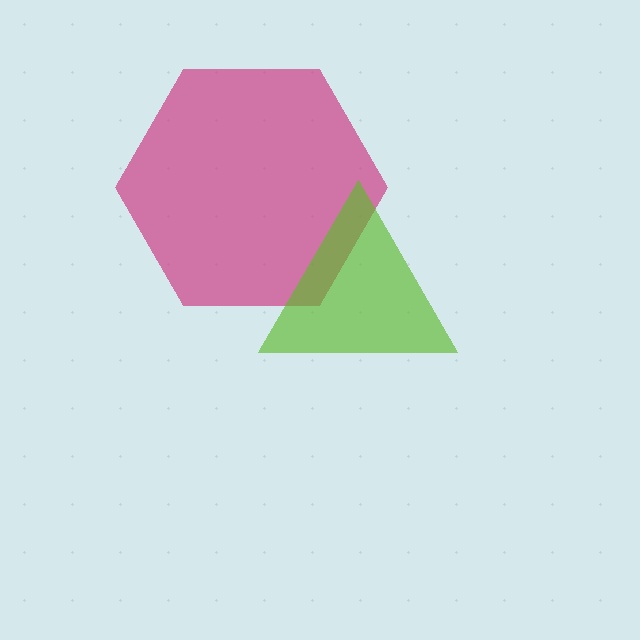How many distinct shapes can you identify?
There are 2 distinct shapes: a magenta hexagon, a lime triangle.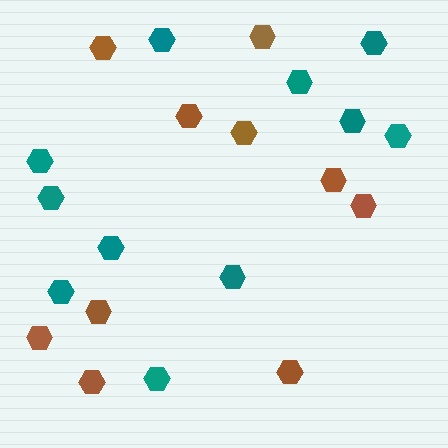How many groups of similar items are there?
There are 2 groups: one group of teal hexagons (11) and one group of brown hexagons (10).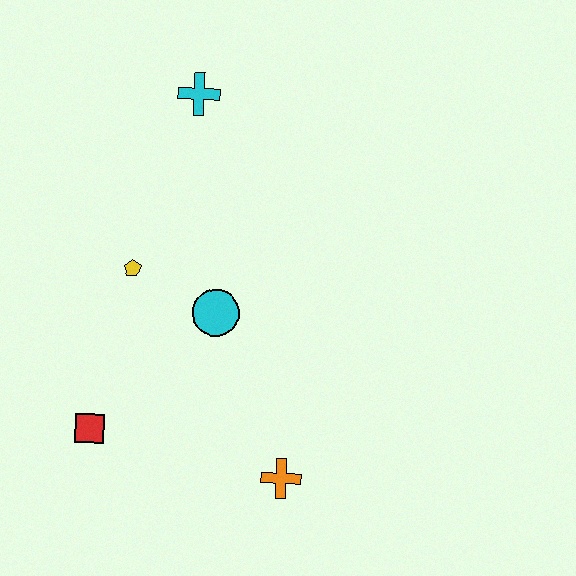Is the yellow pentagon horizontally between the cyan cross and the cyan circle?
No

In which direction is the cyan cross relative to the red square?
The cyan cross is above the red square.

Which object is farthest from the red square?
The cyan cross is farthest from the red square.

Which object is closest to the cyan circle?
The yellow pentagon is closest to the cyan circle.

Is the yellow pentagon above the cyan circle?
Yes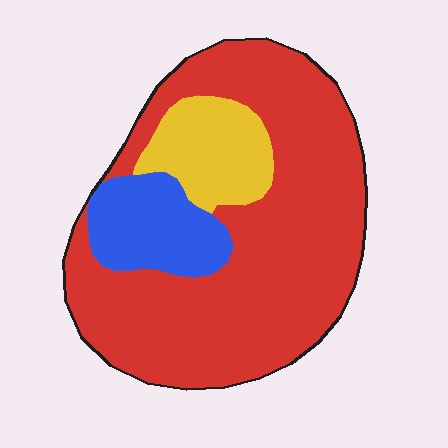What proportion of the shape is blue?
Blue covers roughly 15% of the shape.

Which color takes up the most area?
Red, at roughly 70%.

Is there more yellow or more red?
Red.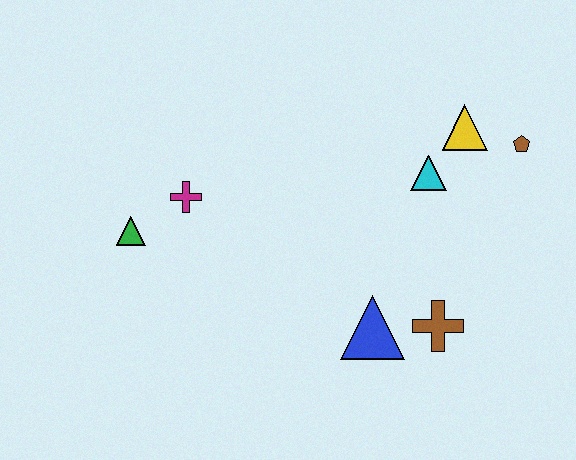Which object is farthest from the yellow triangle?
The green triangle is farthest from the yellow triangle.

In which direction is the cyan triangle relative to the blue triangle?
The cyan triangle is above the blue triangle.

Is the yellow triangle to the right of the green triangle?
Yes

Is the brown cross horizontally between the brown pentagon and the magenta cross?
Yes